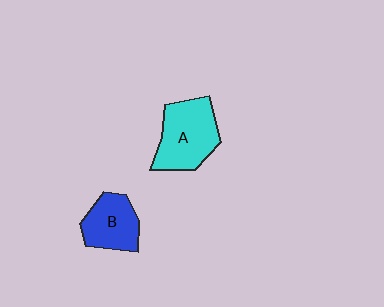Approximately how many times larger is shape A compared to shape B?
Approximately 1.4 times.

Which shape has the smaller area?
Shape B (blue).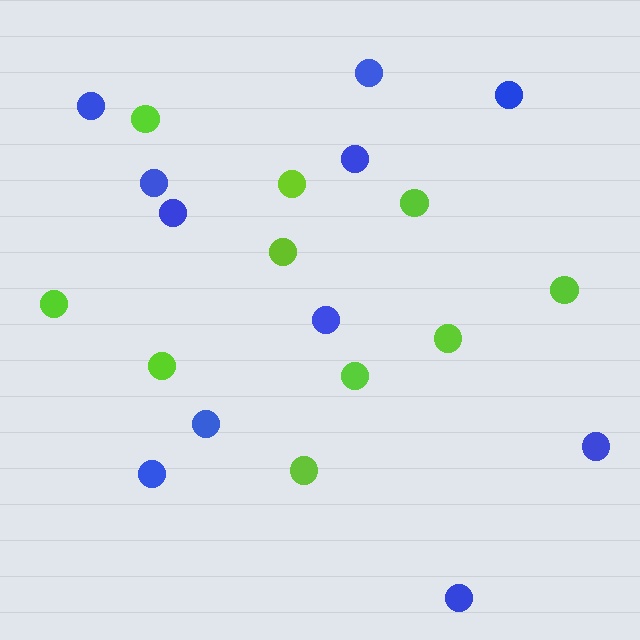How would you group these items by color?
There are 2 groups: one group of lime circles (10) and one group of blue circles (11).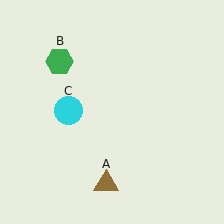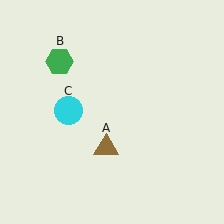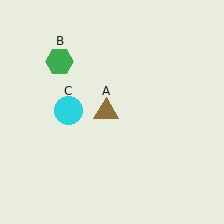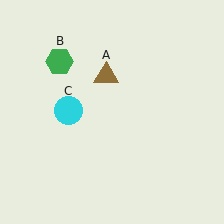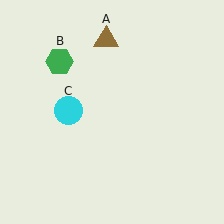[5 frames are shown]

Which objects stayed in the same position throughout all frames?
Green hexagon (object B) and cyan circle (object C) remained stationary.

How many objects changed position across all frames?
1 object changed position: brown triangle (object A).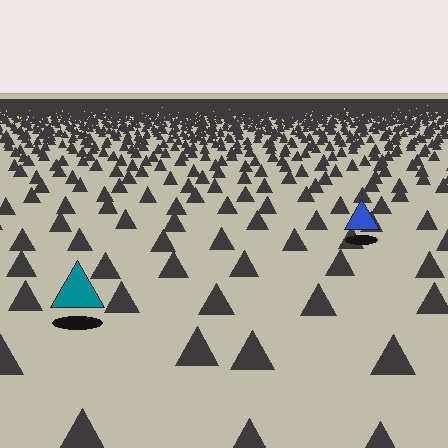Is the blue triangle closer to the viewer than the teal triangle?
No. The teal triangle is closer — you can tell from the texture gradient: the ground texture is coarser near it.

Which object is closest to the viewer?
The teal triangle is closest. The texture marks near it are larger and more spread out.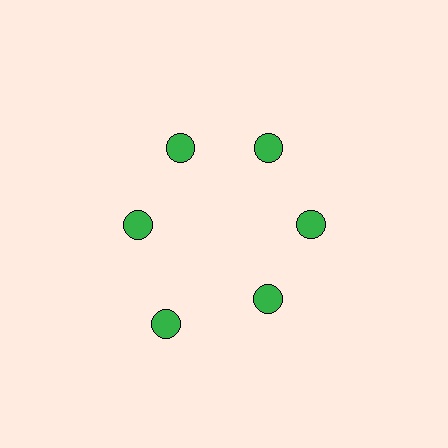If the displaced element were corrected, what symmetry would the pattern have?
It would have 6-fold rotational symmetry — the pattern would map onto itself every 60 degrees.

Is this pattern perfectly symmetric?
No. The 6 green circles are arranged in a ring, but one element near the 7 o'clock position is pushed outward from the center, breaking the 6-fold rotational symmetry.